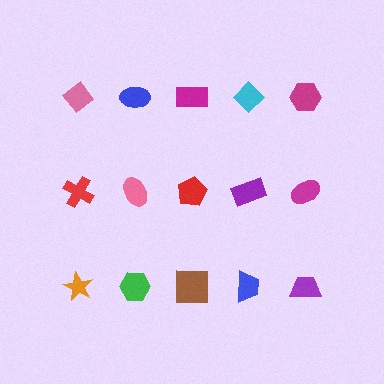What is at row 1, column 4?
A cyan diamond.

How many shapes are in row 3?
5 shapes.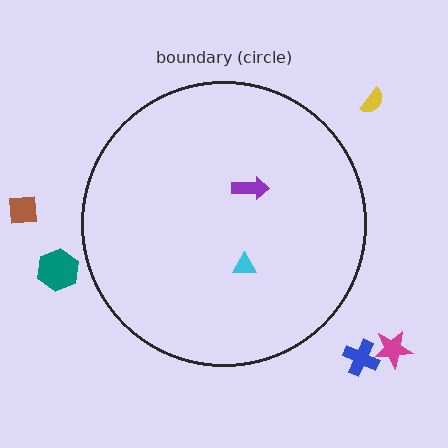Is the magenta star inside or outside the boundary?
Outside.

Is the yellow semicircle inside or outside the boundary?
Outside.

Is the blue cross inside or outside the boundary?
Outside.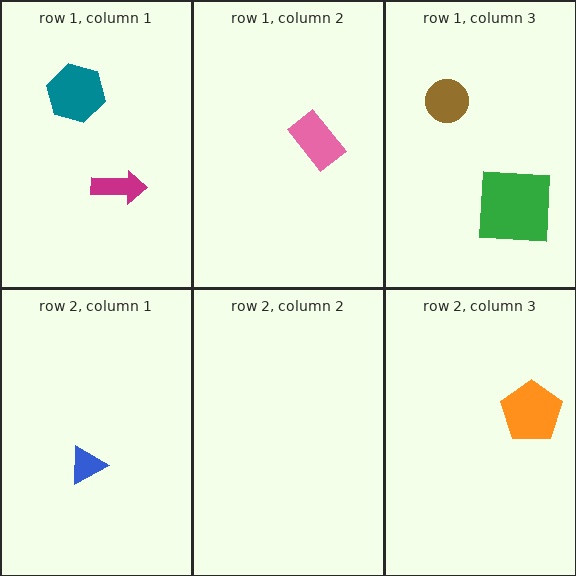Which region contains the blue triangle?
The row 2, column 1 region.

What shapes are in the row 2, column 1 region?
The blue triangle.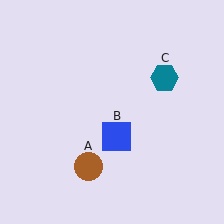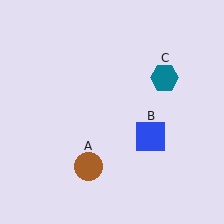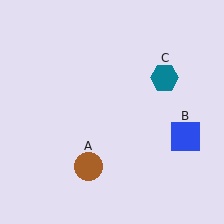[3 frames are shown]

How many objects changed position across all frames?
1 object changed position: blue square (object B).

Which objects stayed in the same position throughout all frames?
Brown circle (object A) and teal hexagon (object C) remained stationary.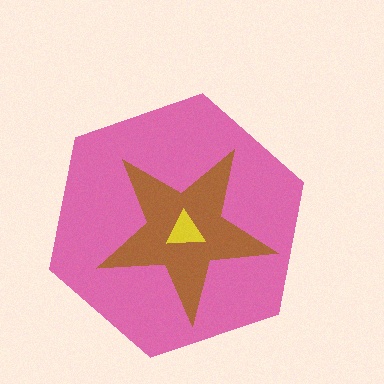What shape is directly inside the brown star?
The yellow triangle.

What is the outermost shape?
The pink hexagon.